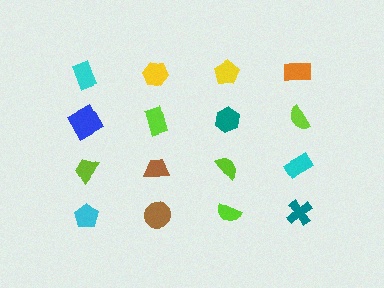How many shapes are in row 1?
4 shapes.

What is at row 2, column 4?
A lime semicircle.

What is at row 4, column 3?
A lime semicircle.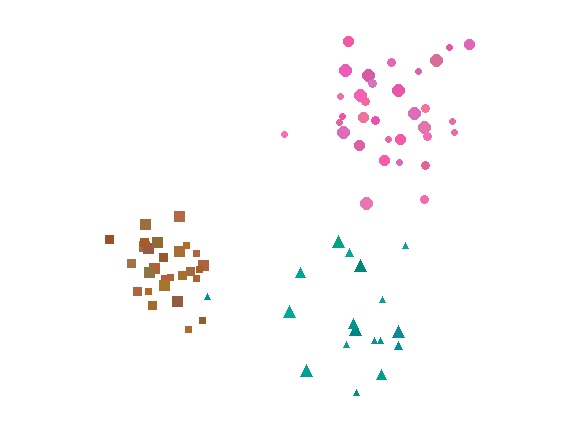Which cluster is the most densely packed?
Brown.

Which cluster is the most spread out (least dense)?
Teal.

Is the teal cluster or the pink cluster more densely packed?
Pink.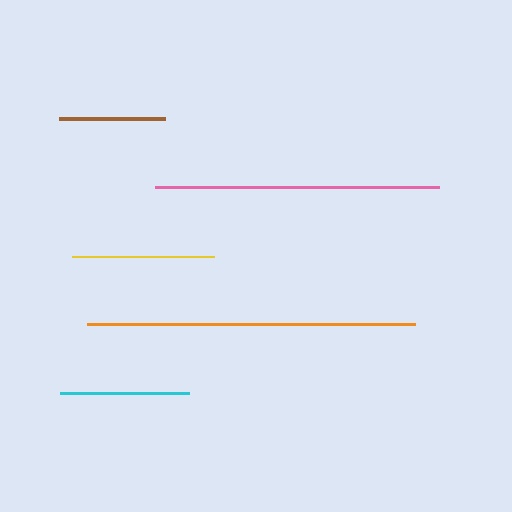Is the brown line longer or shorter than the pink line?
The pink line is longer than the brown line.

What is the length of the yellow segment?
The yellow segment is approximately 142 pixels long.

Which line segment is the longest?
The orange line is the longest at approximately 329 pixels.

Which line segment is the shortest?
The brown line is the shortest at approximately 106 pixels.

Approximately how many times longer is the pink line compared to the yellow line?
The pink line is approximately 2.0 times the length of the yellow line.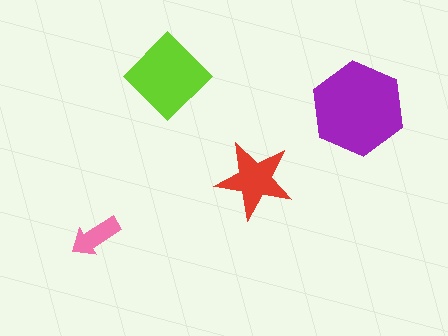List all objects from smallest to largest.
The pink arrow, the red star, the lime diamond, the purple hexagon.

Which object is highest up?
The lime diamond is topmost.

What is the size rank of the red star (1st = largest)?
3rd.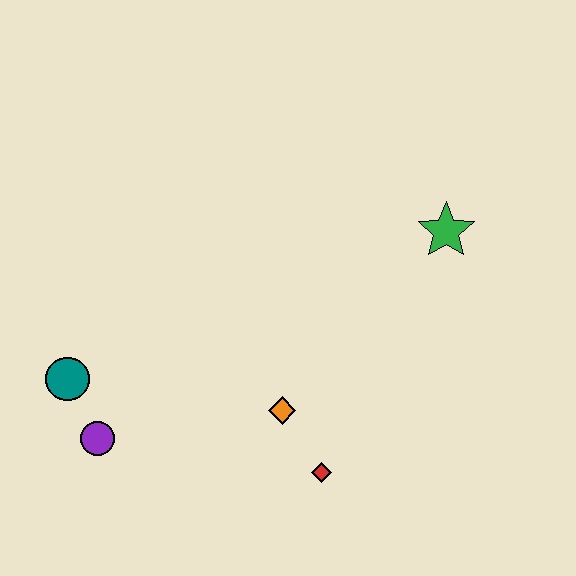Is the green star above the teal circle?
Yes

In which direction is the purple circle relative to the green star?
The purple circle is to the left of the green star.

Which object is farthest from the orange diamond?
The green star is farthest from the orange diamond.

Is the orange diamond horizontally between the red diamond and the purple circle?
Yes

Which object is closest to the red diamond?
The orange diamond is closest to the red diamond.